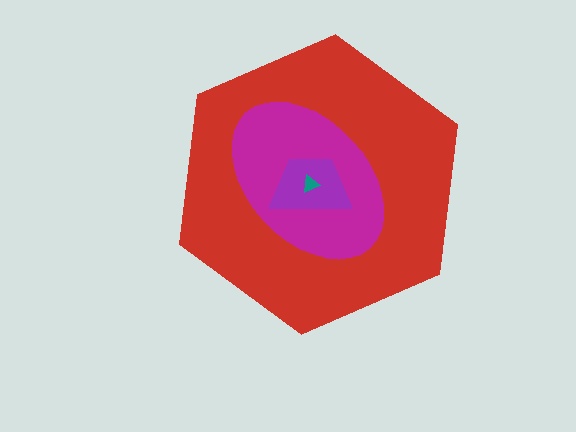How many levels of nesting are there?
4.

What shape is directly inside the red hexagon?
The magenta ellipse.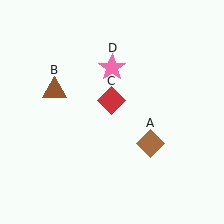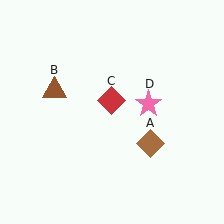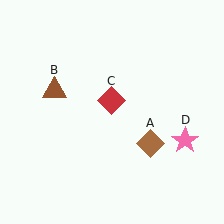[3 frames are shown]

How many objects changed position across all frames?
1 object changed position: pink star (object D).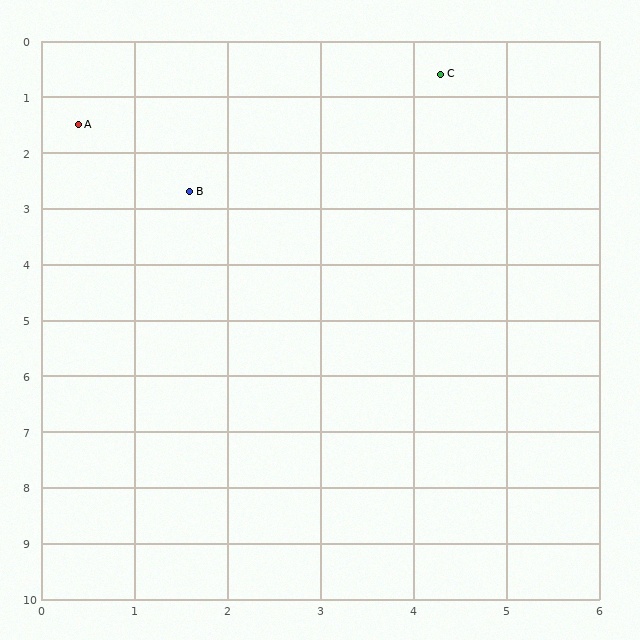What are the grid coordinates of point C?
Point C is at approximately (4.3, 0.6).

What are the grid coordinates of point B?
Point B is at approximately (1.6, 2.7).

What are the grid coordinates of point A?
Point A is at approximately (0.4, 1.5).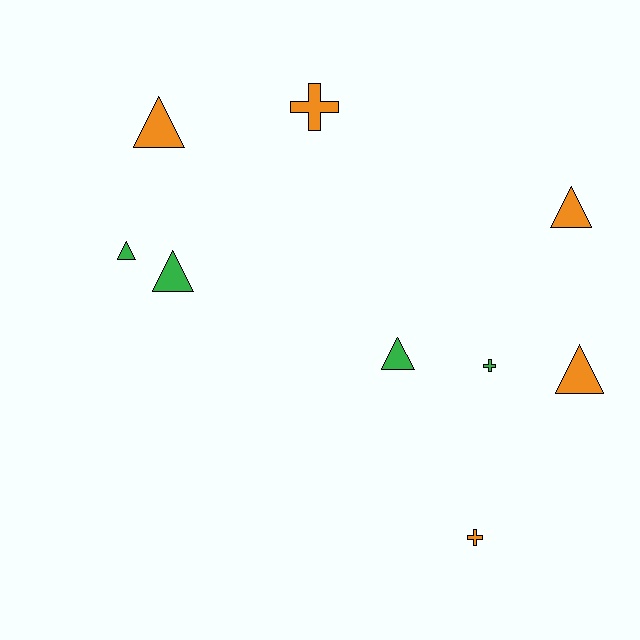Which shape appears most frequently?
Triangle, with 6 objects.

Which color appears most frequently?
Orange, with 5 objects.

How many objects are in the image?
There are 9 objects.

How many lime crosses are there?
There are no lime crosses.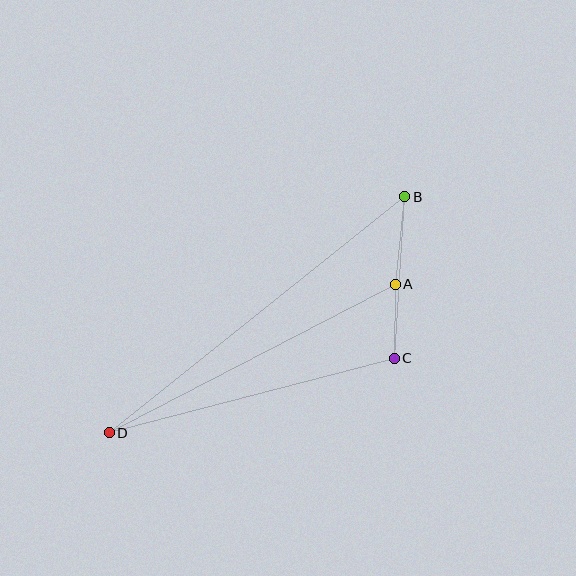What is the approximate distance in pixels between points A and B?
The distance between A and B is approximately 88 pixels.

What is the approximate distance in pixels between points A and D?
The distance between A and D is approximately 322 pixels.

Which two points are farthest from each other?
Points B and D are farthest from each other.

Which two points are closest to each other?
Points A and C are closest to each other.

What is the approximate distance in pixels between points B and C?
The distance between B and C is approximately 162 pixels.